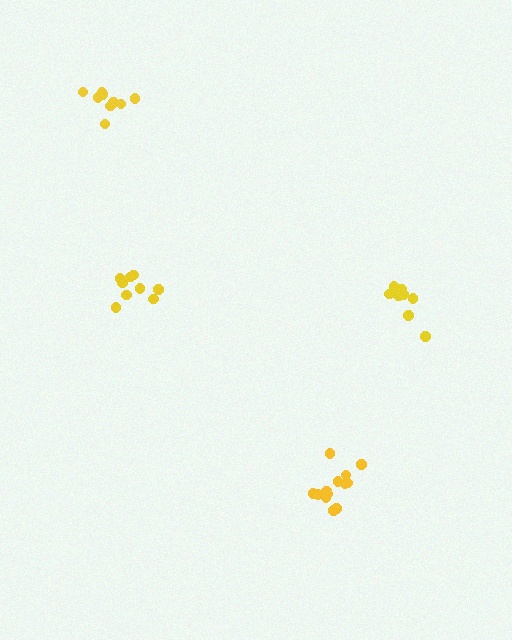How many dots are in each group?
Group 1: 9 dots, Group 2: 10 dots, Group 3: 8 dots, Group 4: 13 dots (40 total).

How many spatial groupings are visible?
There are 4 spatial groupings.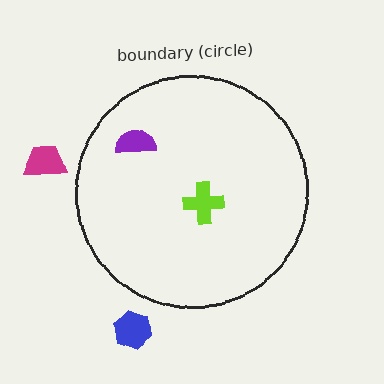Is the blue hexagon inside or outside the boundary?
Outside.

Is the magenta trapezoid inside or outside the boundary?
Outside.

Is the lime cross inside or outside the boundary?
Inside.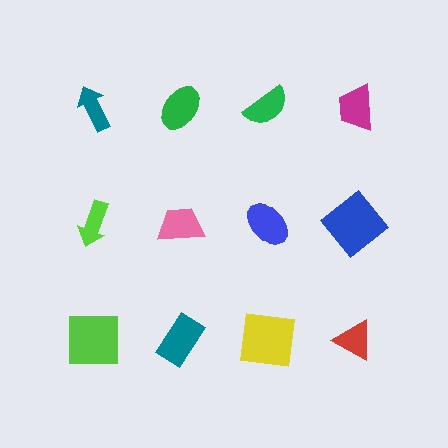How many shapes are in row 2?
4 shapes.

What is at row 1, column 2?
A green ellipse.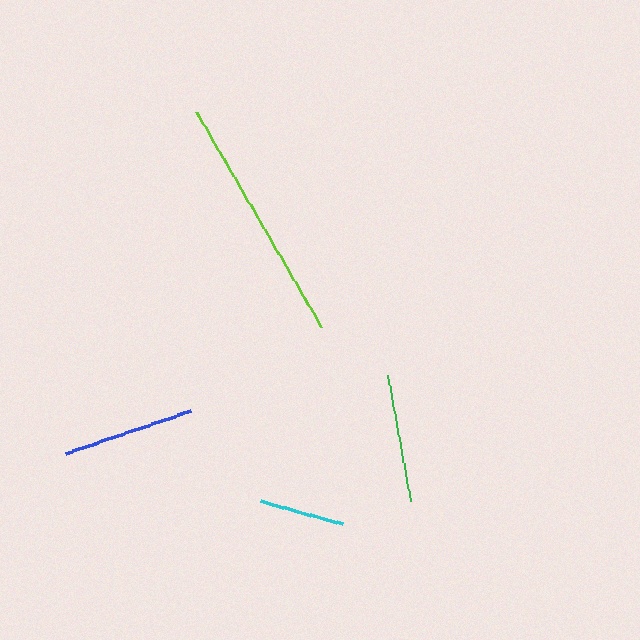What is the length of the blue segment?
The blue segment is approximately 133 pixels long.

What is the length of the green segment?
The green segment is approximately 128 pixels long.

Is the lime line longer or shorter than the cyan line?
The lime line is longer than the cyan line.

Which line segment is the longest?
The lime line is the longest at approximately 249 pixels.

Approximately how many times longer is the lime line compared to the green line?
The lime line is approximately 1.9 times the length of the green line.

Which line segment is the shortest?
The cyan line is the shortest at approximately 85 pixels.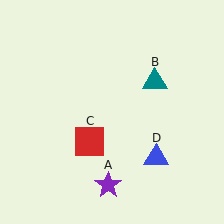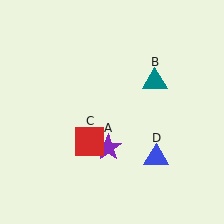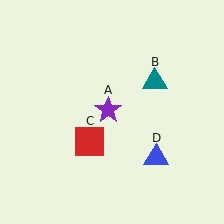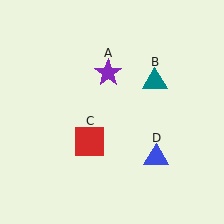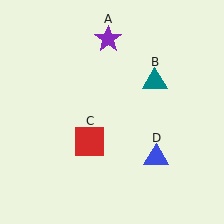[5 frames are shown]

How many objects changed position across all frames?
1 object changed position: purple star (object A).